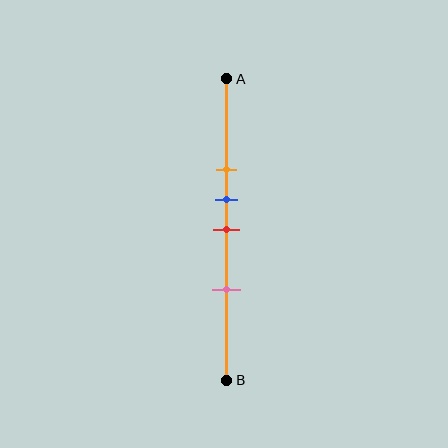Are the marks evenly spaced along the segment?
No, the marks are not evenly spaced.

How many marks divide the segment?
There are 4 marks dividing the segment.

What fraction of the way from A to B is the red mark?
The red mark is approximately 50% (0.5) of the way from A to B.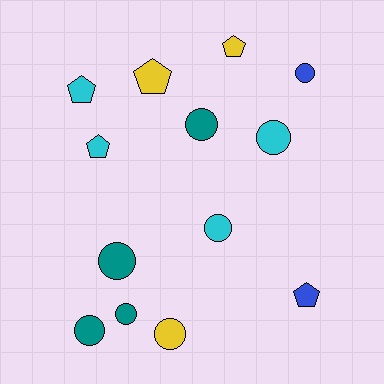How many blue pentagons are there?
There is 1 blue pentagon.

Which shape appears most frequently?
Circle, with 8 objects.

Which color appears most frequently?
Cyan, with 4 objects.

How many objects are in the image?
There are 13 objects.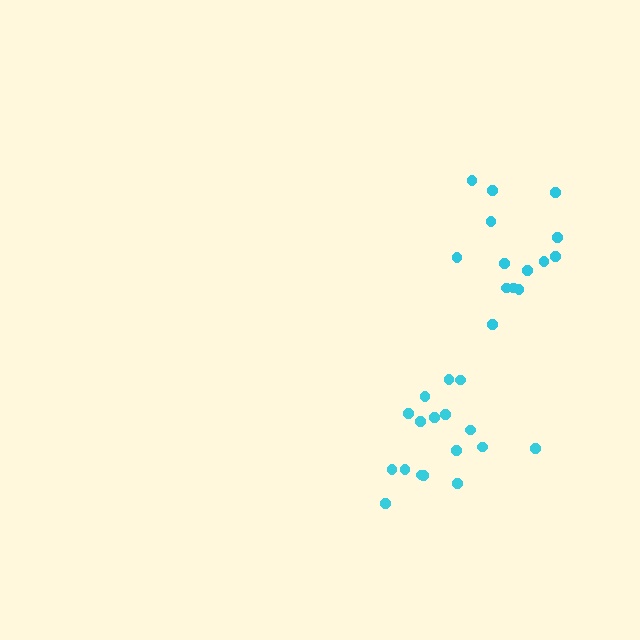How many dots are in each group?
Group 1: 17 dots, Group 2: 14 dots (31 total).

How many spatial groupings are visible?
There are 2 spatial groupings.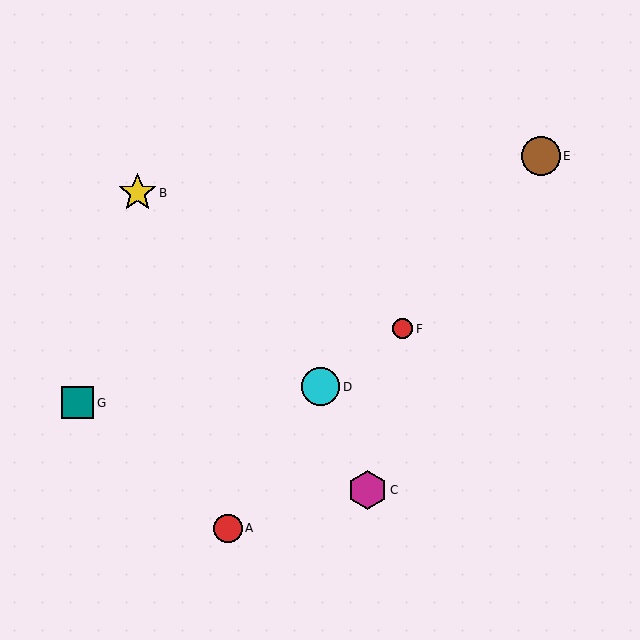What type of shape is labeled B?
Shape B is a yellow star.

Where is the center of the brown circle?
The center of the brown circle is at (541, 156).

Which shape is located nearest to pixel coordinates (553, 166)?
The brown circle (labeled E) at (541, 156) is nearest to that location.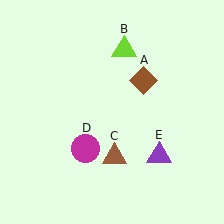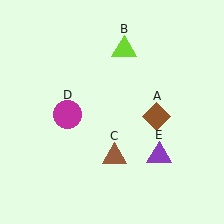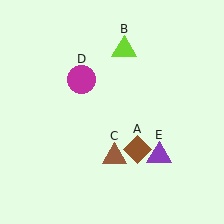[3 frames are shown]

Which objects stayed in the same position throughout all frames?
Lime triangle (object B) and brown triangle (object C) and purple triangle (object E) remained stationary.